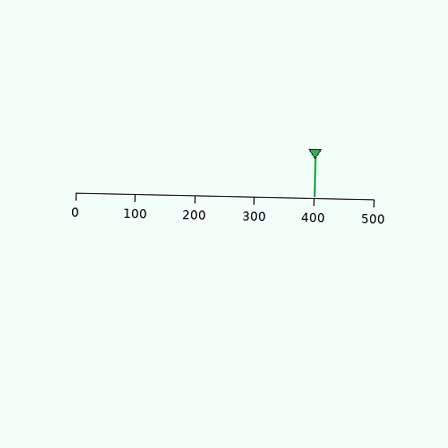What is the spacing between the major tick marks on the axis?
The major ticks are spaced 100 apart.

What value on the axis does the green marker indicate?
The marker indicates approximately 400.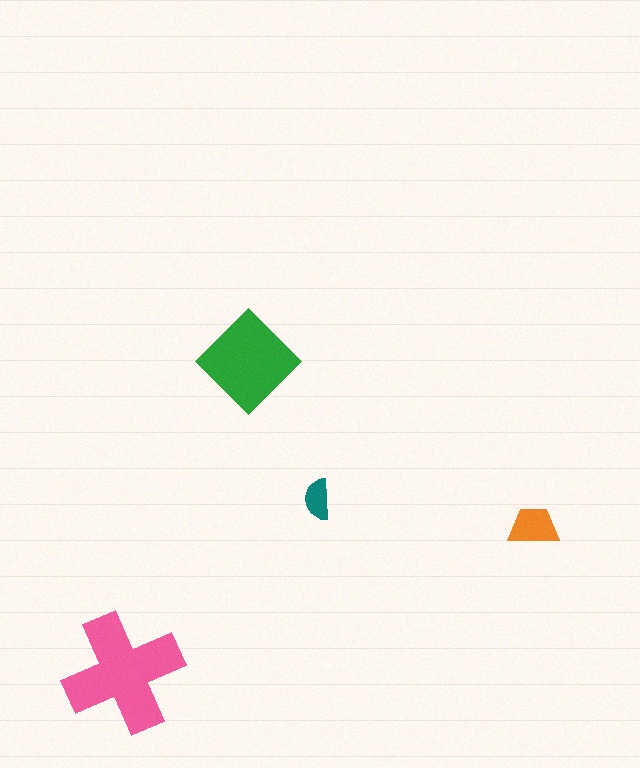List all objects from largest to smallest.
The pink cross, the green diamond, the orange trapezoid, the teal semicircle.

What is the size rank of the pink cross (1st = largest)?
1st.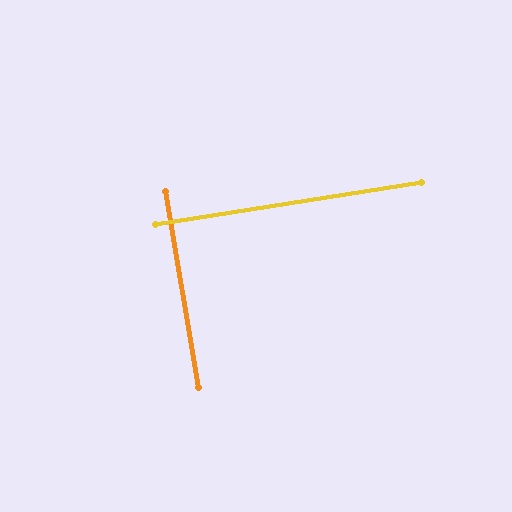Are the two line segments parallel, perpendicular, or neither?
Perpendicular — they meet at approximately 89°.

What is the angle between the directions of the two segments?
Approximately 89 degrees.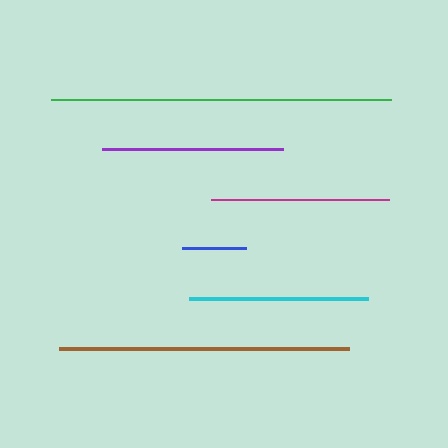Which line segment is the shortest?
The blue line is the shortest at approximately 64 pixels.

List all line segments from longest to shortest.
From longest to shortest: green, brown, purple, cyan, magenta, blue.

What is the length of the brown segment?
The brown segment is approximately 290 pixels long.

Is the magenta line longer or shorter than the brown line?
The brown line is longer than the magenta line.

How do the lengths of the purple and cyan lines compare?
The purple and cyan lines are approximately the same length.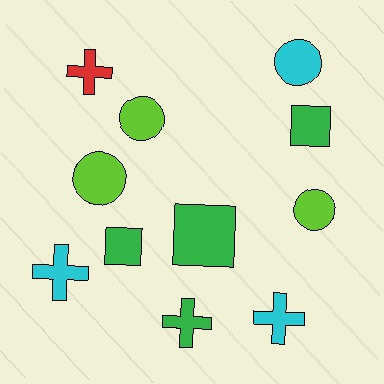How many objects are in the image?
There are 11 objects.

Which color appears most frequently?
Green, with 4 objects.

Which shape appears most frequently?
Circle, with 4 objects.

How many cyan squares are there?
There are no cyan squares.